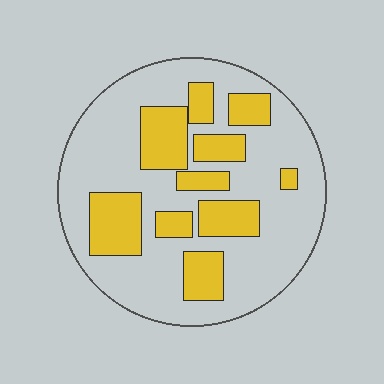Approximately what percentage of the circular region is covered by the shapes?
Approximately 30%.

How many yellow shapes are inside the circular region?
10.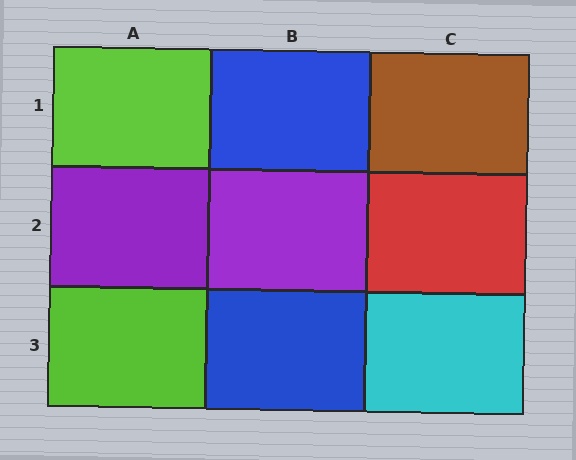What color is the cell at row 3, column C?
Cyan.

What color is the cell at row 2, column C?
Red.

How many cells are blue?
2 cells are blue.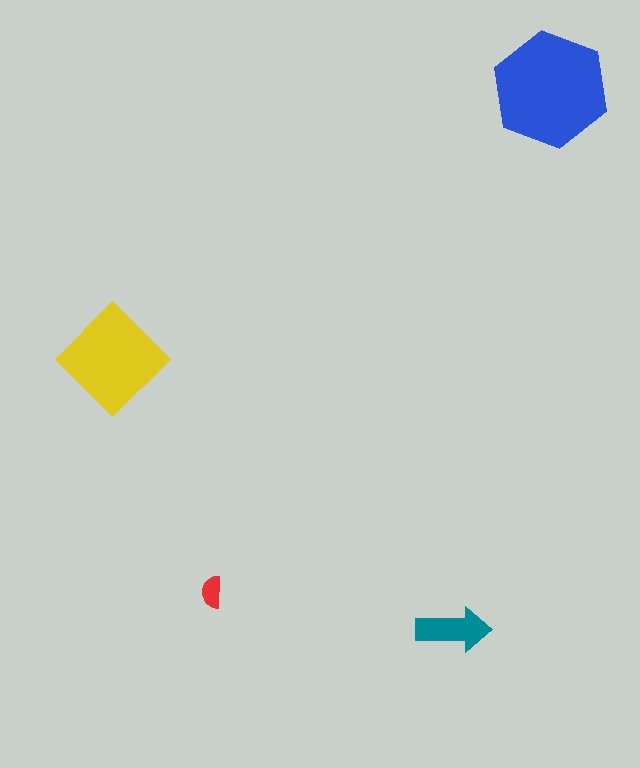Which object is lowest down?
The teal arrow is bottommost.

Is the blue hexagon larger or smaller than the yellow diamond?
Larger.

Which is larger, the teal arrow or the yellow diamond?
The yellow diamond.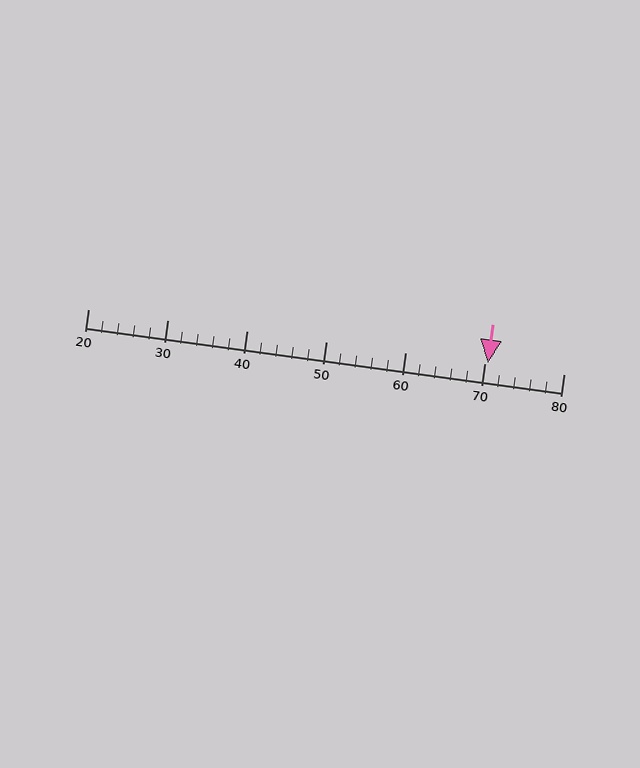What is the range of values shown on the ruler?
The ruler shows values from 20 to 80.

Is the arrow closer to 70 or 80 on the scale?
The arrow is closer to 70.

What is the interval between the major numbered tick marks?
The major tick marks are spaced 10 units apart.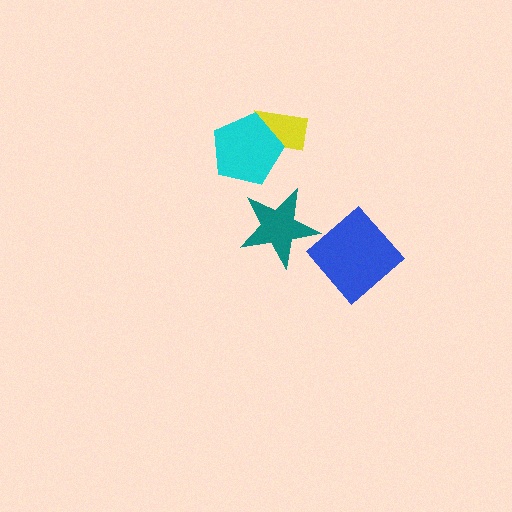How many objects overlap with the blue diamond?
1 object overlaps with the blue diamond.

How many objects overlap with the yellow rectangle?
1 object overlaps with the yellow rectangle.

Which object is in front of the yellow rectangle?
The cyan pentagon is in front of the yellow rectangle.